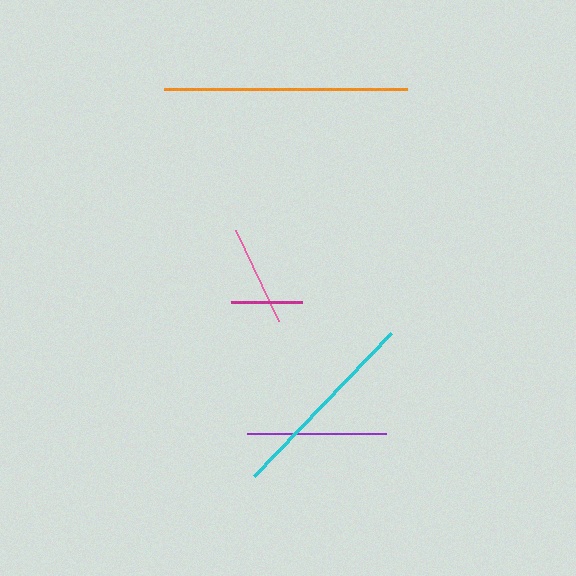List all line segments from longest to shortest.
From longest to shortest: orange, cyan, purple, pink, magenta.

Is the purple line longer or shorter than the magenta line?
The purple line is longer than the magenta line.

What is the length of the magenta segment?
The magenta segment is approximately 71 pixels long.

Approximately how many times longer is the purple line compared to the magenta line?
The purple line is approximately 2.0 times the length of the magenta line.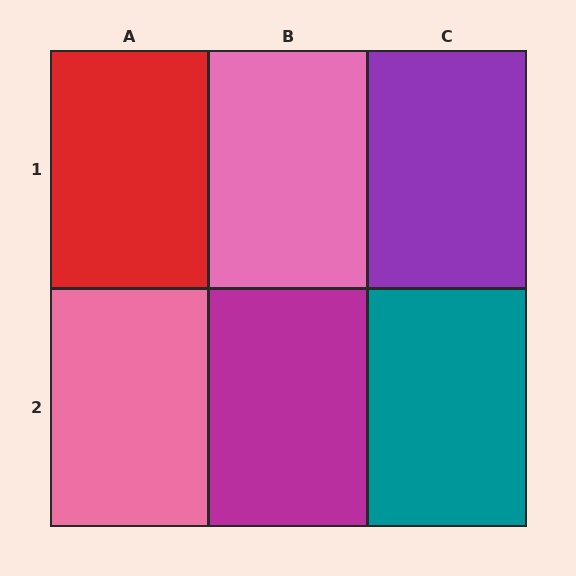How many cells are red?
1 cell is red.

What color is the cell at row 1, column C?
Purple.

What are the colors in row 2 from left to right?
Pink, magenta, teal.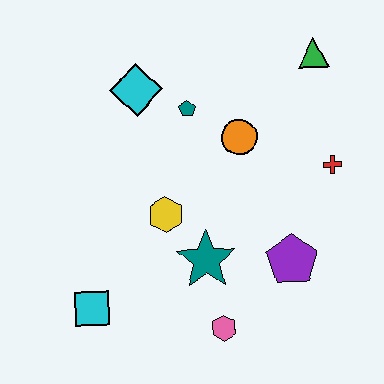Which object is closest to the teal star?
The yellow hexagon is closest to the teal star.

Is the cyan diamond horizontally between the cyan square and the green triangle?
Yes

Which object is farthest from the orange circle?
The cyan square is farthest from the orange circle.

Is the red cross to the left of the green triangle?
No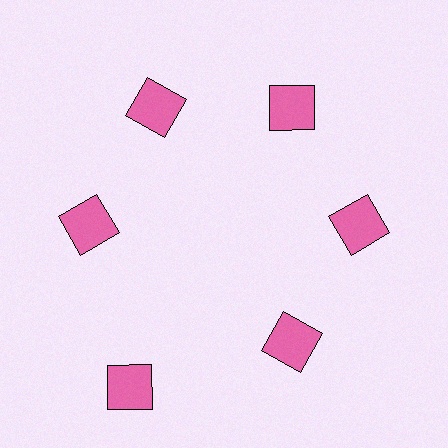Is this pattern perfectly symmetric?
No. The 6 pink squares are arranged in a ring, but one element near the 7 o'clock position is pushed outward from the center, breaking the 6-fold rotational symmetry.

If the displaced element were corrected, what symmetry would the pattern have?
It would have 6-fold rotational symmetry — the pattern would map onto itself every 60 degrees.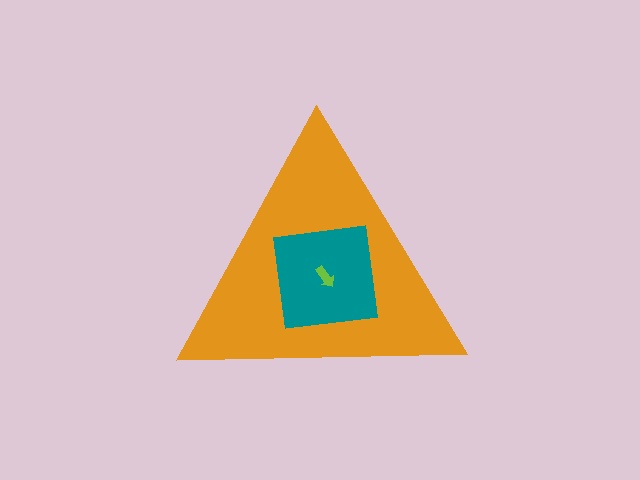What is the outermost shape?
The orange triangle.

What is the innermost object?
The lime arrow.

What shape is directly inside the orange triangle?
The teal square.